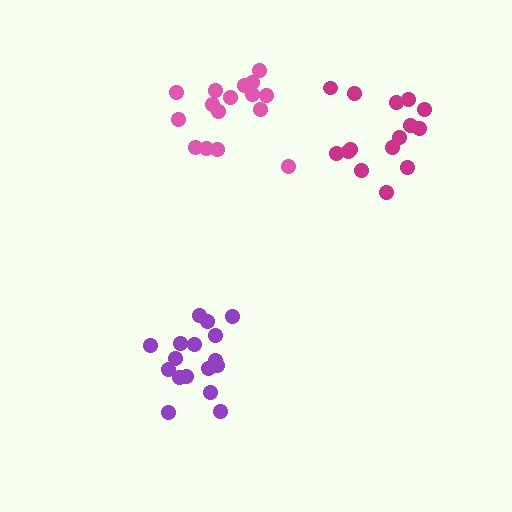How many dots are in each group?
Group 1: 17 dots, Group 2: 16 dots, Group 3: 15 dots (48 total).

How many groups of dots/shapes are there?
There are 3 groups.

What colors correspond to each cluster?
The clusters are colored: purple, pink, magenta.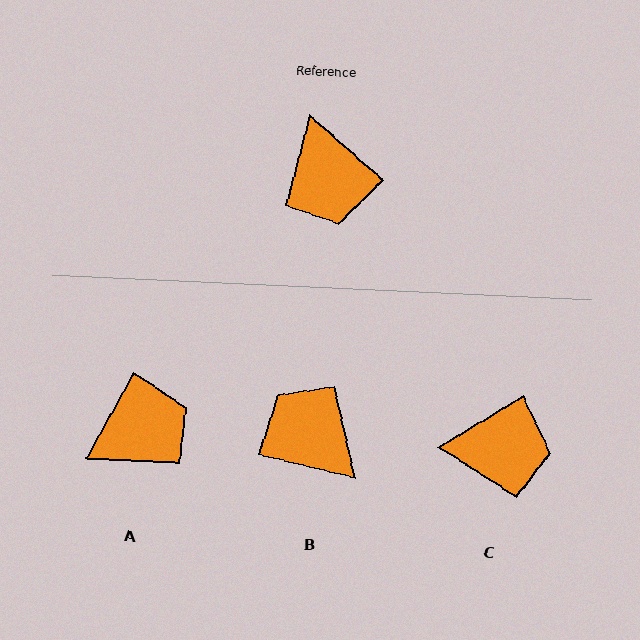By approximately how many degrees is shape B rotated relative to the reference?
Approximately 153 degrees clockwise.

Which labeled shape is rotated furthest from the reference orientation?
B, about 153 degrees away.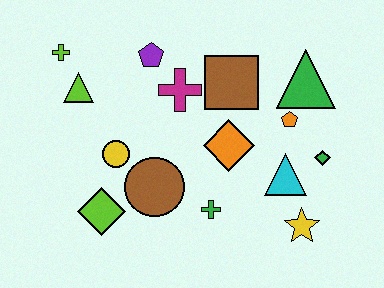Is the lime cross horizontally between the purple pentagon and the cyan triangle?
No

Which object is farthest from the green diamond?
The lime cross is farthest from the green diamond.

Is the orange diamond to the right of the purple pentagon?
Yes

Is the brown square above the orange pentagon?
Yes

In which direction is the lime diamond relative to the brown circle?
The lime diamond is to the left of the brown circle.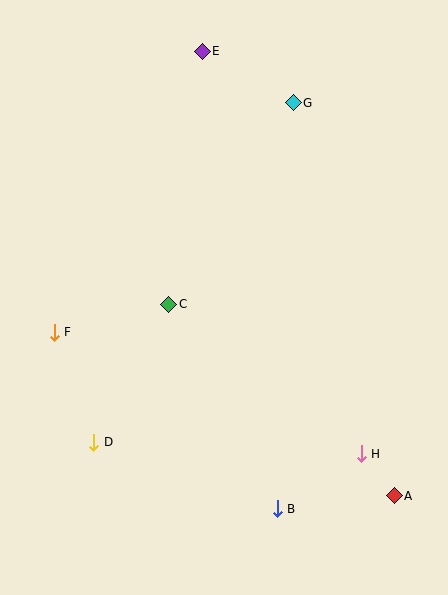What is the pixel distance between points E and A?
The distance between E and A is 484 pixels.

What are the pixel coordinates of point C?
Point C is at (169, 305).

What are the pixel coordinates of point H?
Point H is at (361, 454).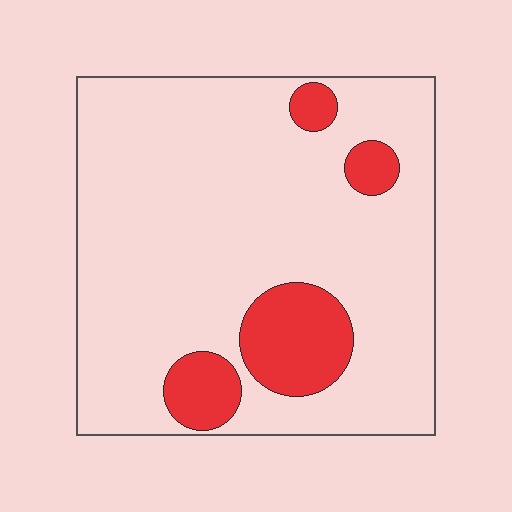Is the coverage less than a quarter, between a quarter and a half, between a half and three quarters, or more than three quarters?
Less than a quarter.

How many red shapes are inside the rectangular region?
4.